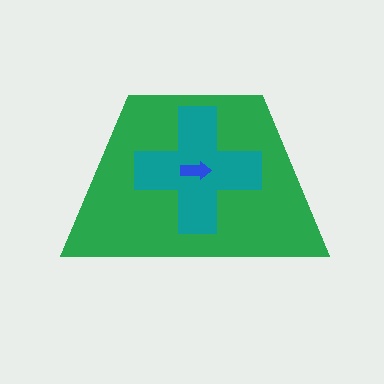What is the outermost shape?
The green trapezoid.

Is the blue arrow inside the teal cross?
Yes.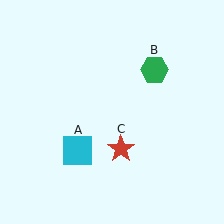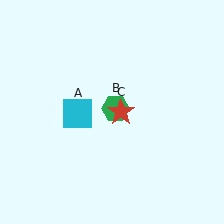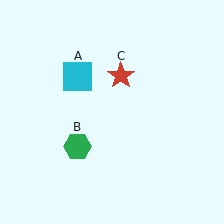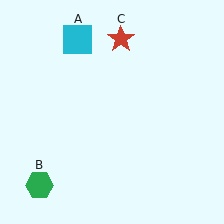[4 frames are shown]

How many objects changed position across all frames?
3 objects changed position: cyan square (object A), green hexagon (object B), red star (object C).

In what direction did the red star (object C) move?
The red star (object C) moved up.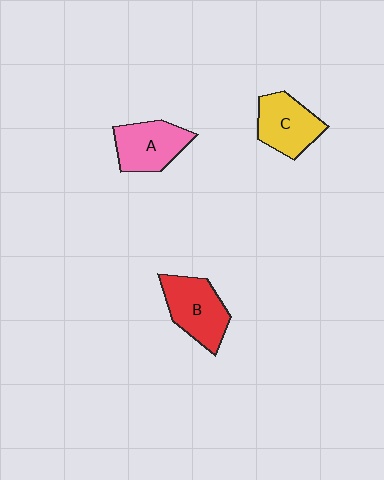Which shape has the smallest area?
Shape C (yellow).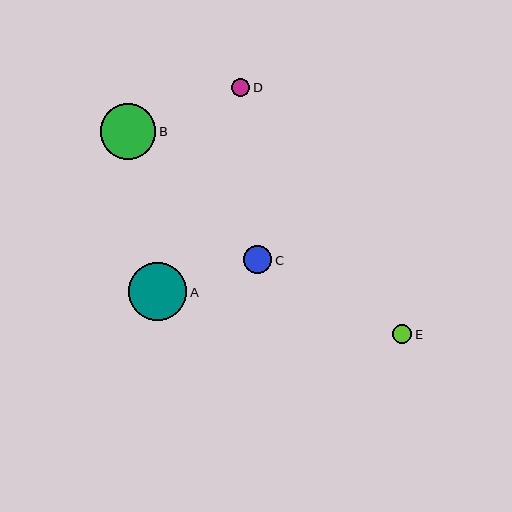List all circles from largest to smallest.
From largest to smallest: A, B, C, E, D.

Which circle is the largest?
Circle A is the largest with a size of approximately 58 pixels.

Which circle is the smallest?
Circle D is the smallest with a size of approximately 18 pixels.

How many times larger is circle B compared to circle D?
Circle B is approximately 3.1 times the size of circle D.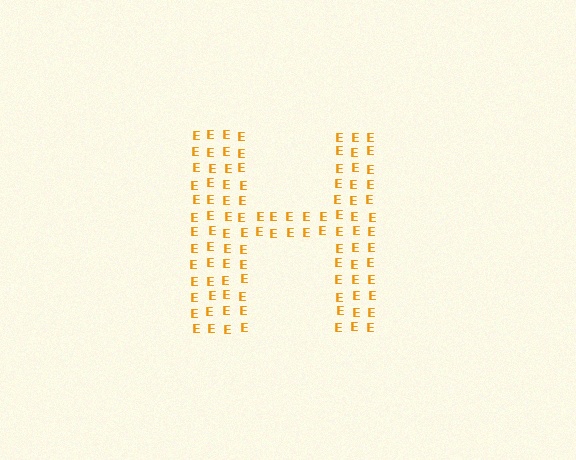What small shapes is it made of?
It is made of small letter E's.